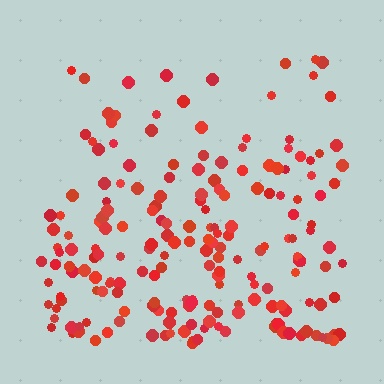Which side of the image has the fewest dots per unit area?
The top.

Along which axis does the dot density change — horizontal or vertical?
Vertical.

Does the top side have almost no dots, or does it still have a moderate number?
Still a moderate number, just noticeably fewer than the bottom.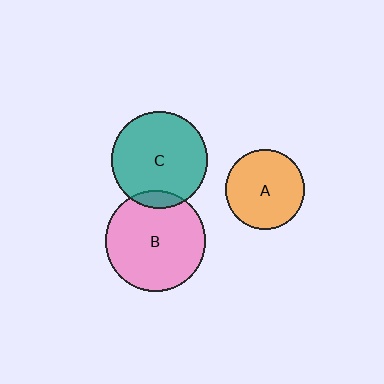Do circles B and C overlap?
Yes.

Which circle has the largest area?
Circle B (pink).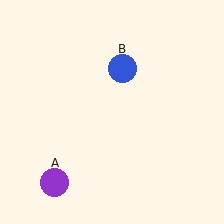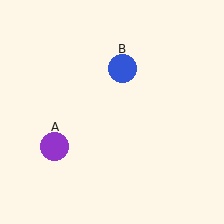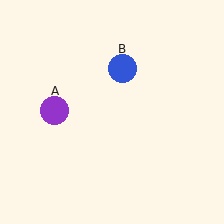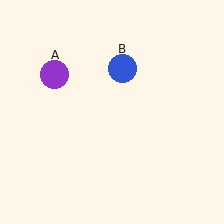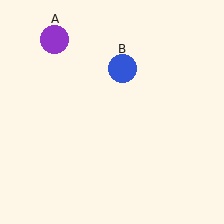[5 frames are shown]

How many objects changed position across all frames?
1 object changed position: purple circle (object A).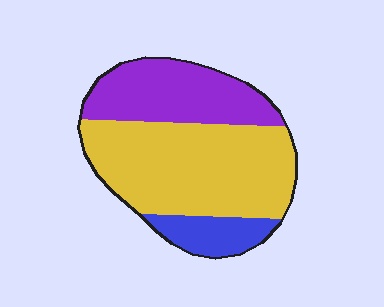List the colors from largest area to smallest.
From largest to smallest: yellow, purple, blue.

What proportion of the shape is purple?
Purple takes up about one third (1/3) of the shape.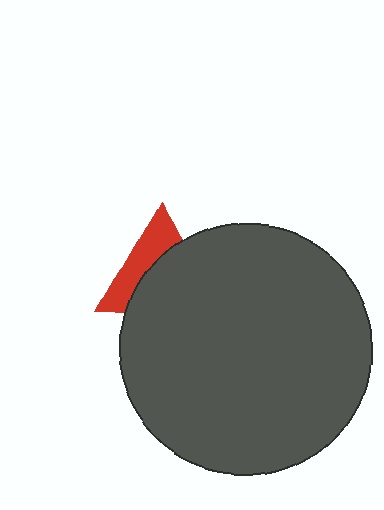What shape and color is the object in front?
The object in front is a dark gray circle.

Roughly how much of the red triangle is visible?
A small part of it is visible (roughly 41%).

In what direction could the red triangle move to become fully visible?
The red triangle could move toward the upper-left. That would shift it out from behind the dark gray circle entirely.